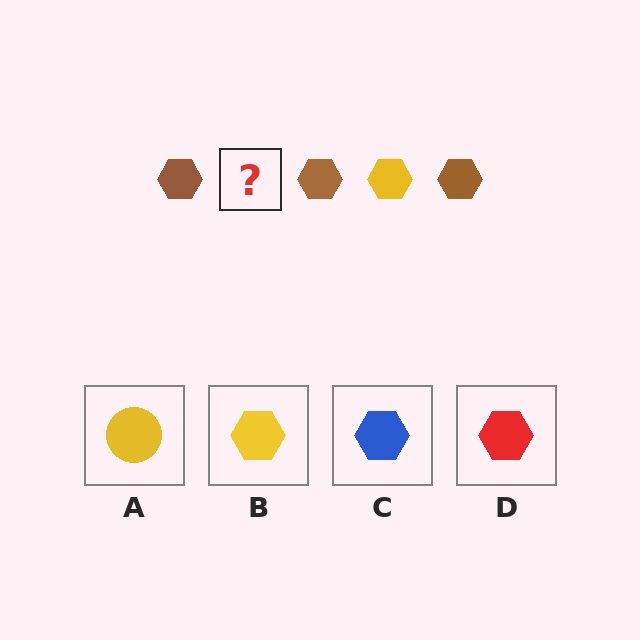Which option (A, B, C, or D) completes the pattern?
B.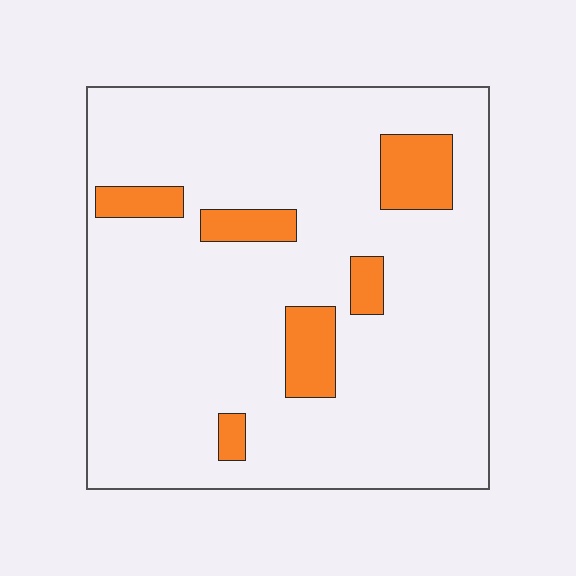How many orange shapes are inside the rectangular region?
6.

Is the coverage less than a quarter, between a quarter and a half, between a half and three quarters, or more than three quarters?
Less than a quarter.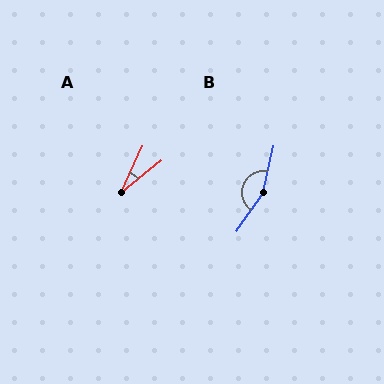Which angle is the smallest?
A, at approximately 27 degrees.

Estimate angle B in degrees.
Approximately 158 degrees.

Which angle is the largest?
B, at approximately 158 degrees.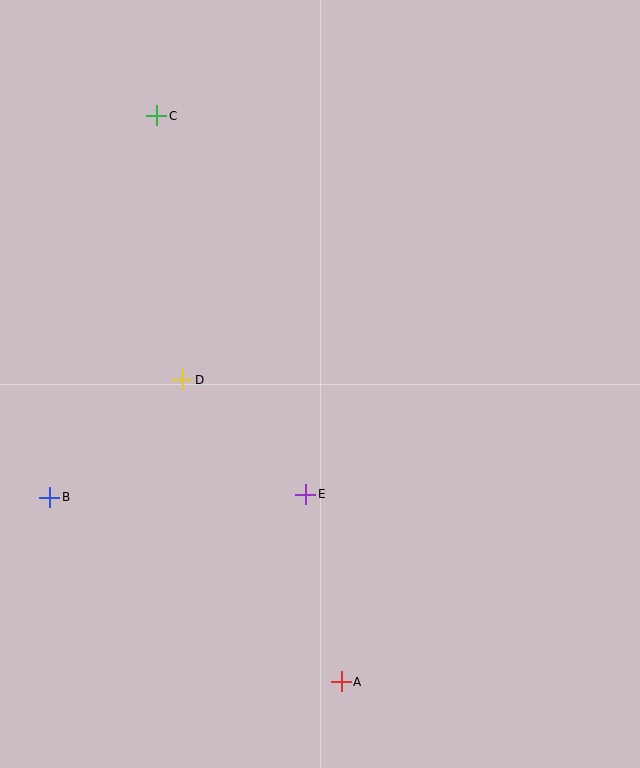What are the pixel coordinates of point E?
Point E is at (306, 494).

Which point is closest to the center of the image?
Point E at (306, 494) is closest to the center.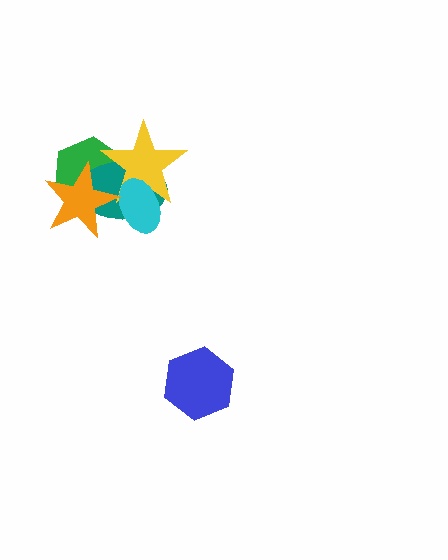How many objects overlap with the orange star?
4 objects overlap with the orange star.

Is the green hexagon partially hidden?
Yes, it is partially covered by another shape.